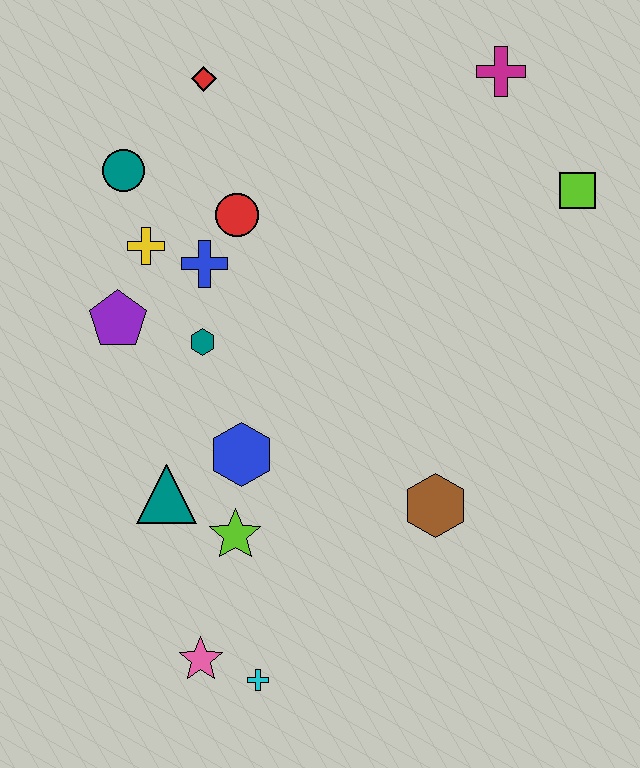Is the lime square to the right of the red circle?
Yes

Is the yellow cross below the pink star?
No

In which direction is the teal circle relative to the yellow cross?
The teal circle is above the yellow cross.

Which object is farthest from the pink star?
The magenta cross is farthest from the pink star.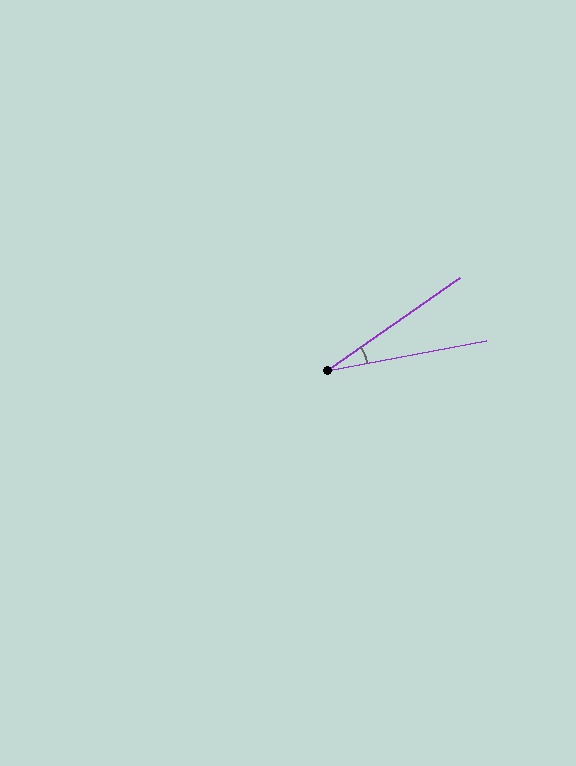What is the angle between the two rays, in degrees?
Approximately 24 degrees.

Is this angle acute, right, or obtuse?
It is acute.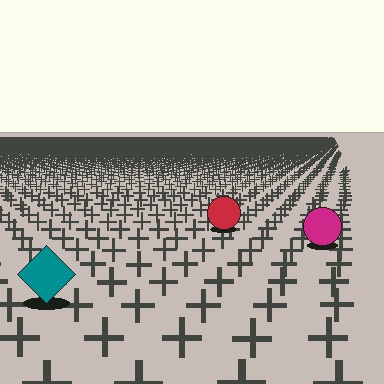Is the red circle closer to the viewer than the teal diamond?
No. The teal diamond is closer — you can tell from the texture gradient: the ground texture is coarser near it.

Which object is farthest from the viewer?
The red circle is farthest from the viewer. It appears smaller and the ground texture around it is denser.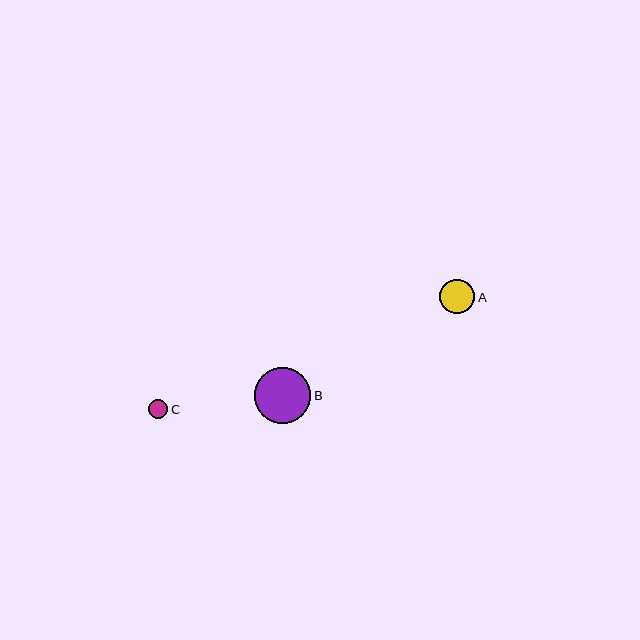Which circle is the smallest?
Circle C is the smallest with a size of approximately 19 pixels.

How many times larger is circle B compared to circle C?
Circle B is approximately 2.9 times the size of circle C.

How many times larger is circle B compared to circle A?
Circle B is approximately 1.6 times the size of circle A.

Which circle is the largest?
Circle B is the largest with a size of approximately 56 pixels.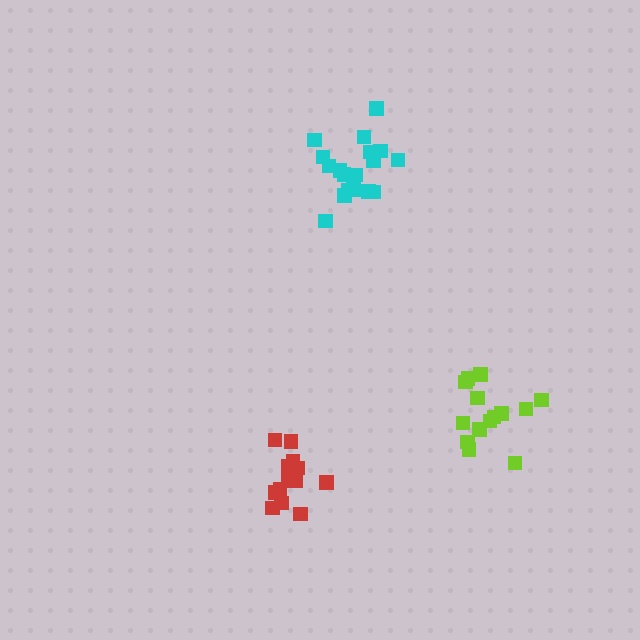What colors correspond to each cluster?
The clusters are colored: red, cyan, lime.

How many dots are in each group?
Group 1: 13 dots, Group 2: 19 dots, Group 3: 14 dots (46 total).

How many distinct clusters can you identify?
There are 3 distinct clusters.